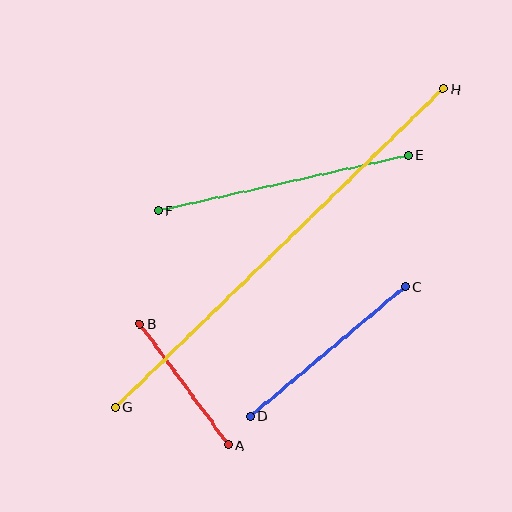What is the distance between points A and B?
The distance is approximately 149 pixels.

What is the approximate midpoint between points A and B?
The midpoint is at approximately (184, 384) pixels.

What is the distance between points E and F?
The distance is approximately 256 pixels.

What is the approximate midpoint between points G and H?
The midpoint is at approximately (279, 248) pixels.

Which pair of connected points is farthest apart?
Points G and H are farthest apart.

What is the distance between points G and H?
The distance is approximately 457 pixels.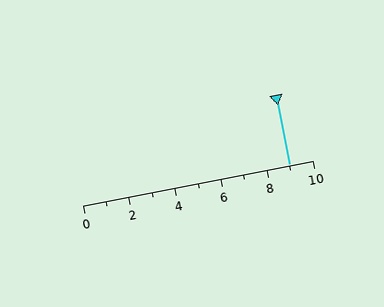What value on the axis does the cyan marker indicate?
The marker indicates approximately 9.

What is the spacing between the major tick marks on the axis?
The major ticks are spaced 2 apart.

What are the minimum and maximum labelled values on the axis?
The axis runs from 0 to 10.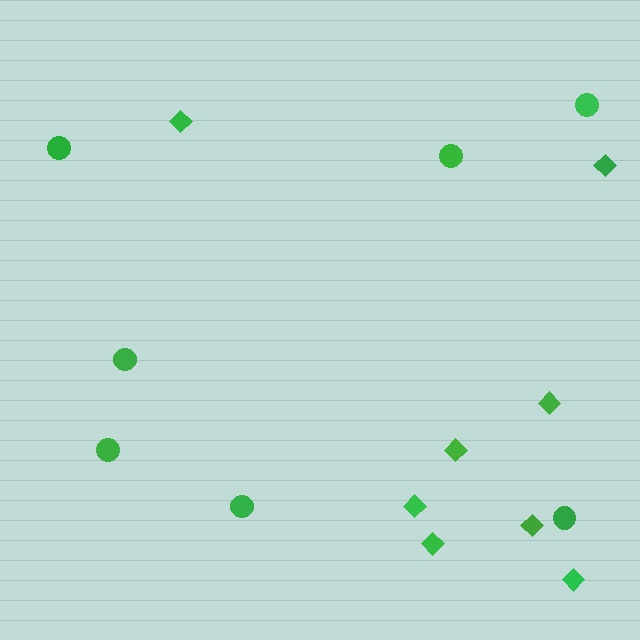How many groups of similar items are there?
There are 2 groups: one group of diamonds (8) and one group of circles (7).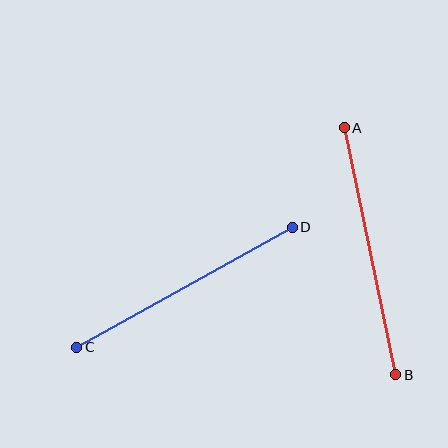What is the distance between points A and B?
The distance is approximately 252 pixels.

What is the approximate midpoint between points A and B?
The midpoint is at approximately (370, 251) pixels.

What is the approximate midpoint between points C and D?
The midpoint is at approximately (184, 287) pixels.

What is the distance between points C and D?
The distance is approximately 247 pixels.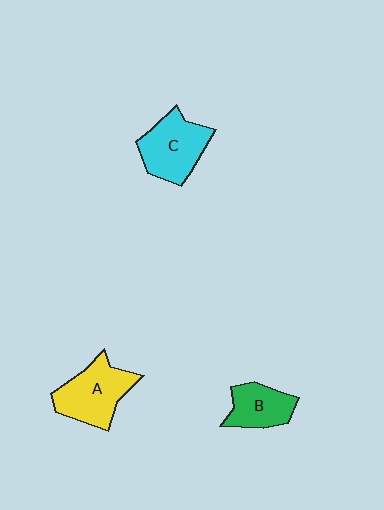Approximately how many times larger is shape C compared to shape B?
Approximately 1.4 times.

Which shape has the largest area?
Shape A (yellow).